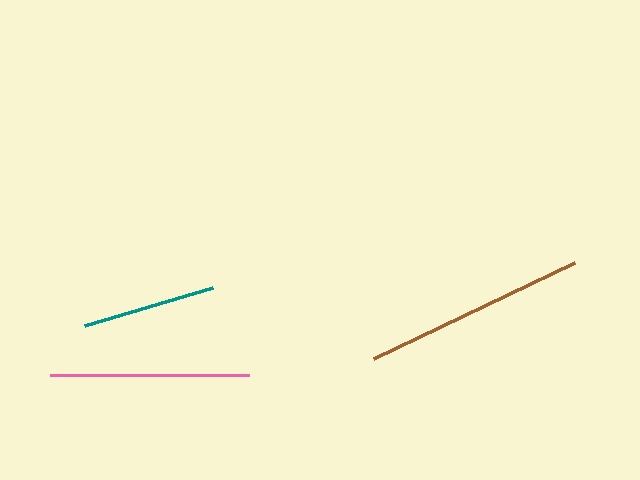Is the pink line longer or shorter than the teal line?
The pink line is longer than the teal line.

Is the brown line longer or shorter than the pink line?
The brown line is longer than the pink line.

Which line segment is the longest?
The brown line is the longest at approximately 222 pixels.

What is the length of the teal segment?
The teal segment is approximately 133 pixels long.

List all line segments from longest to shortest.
From longest to shortest: brown, pink, teal.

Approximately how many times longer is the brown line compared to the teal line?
The brown line is approximately 1.7 times the length of the teal line.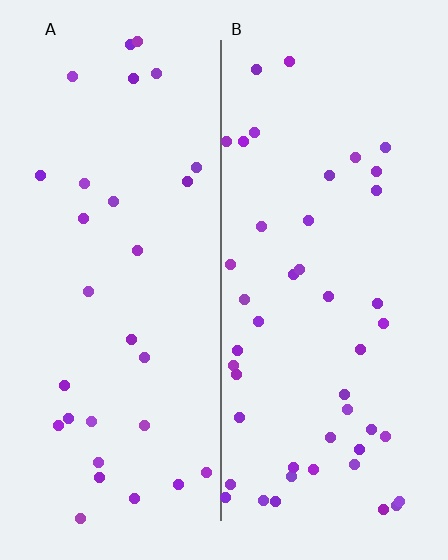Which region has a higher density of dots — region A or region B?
B (the right).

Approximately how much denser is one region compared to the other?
Approximately 1.6× — region B over region A.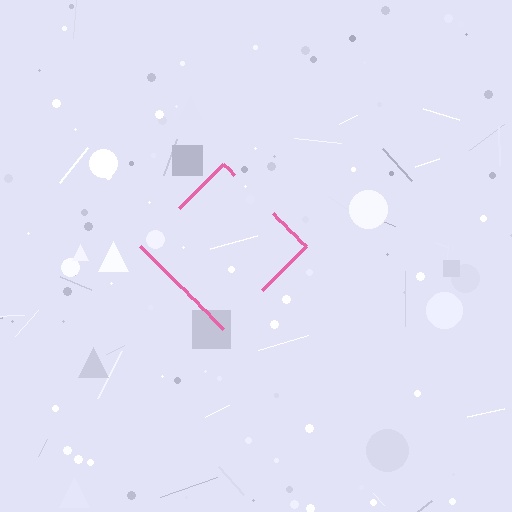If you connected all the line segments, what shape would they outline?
They would outline a diamond.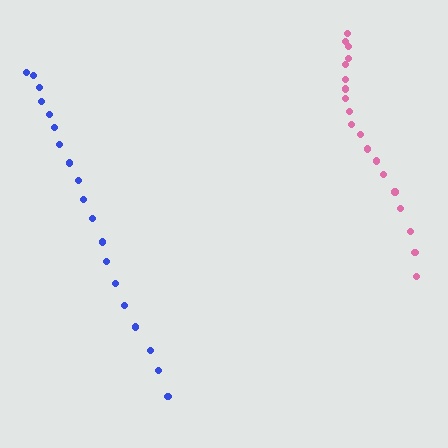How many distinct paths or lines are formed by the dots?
There are 2 distinct paths.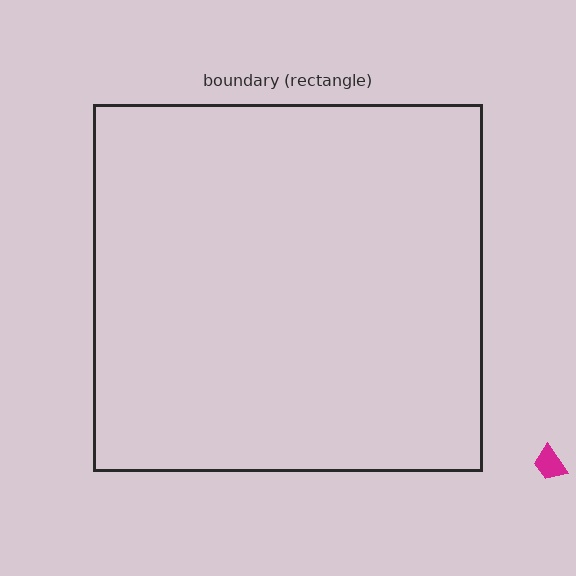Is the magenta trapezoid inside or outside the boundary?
Outside.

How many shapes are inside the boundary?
0 inside, 1 outside.